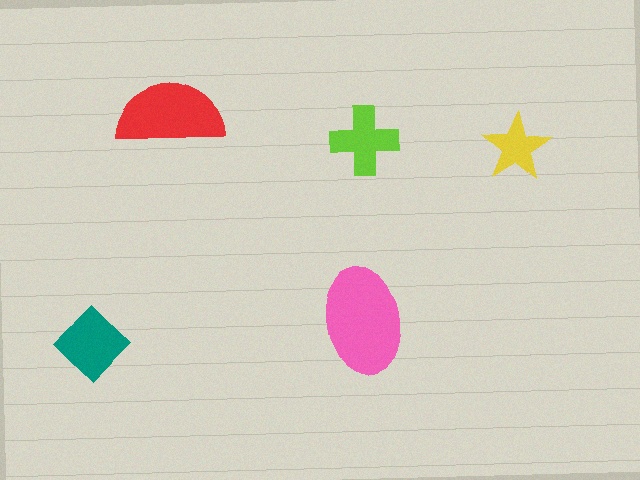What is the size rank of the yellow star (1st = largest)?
5th.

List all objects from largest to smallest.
The pink ellipse, the red semicircle, the teal diamond, the lime cross, the yellow star.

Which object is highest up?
The red semicircle is topmost.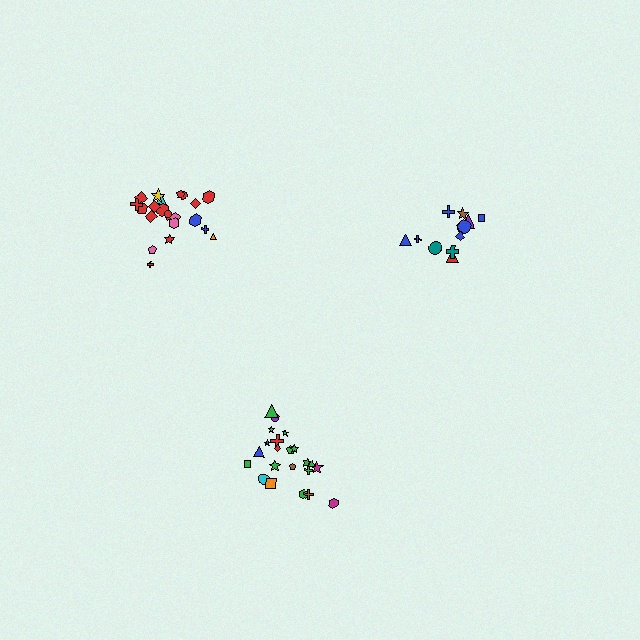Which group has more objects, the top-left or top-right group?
The top-left group.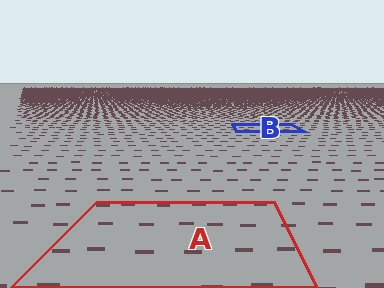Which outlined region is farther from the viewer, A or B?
Region B is farther from the viewer — the texture elements inside it appear smaller and more densely packed.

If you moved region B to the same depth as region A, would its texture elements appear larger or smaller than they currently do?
They would appear larger. At a closer depth, the same texture elements are projected at a bigger on-screen size.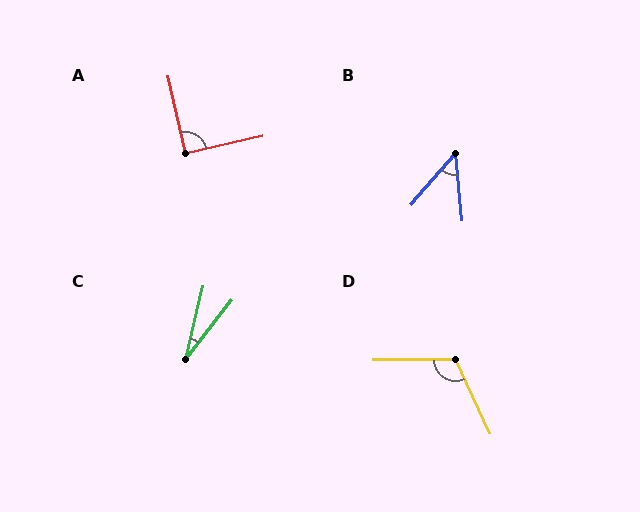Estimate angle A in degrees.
Approximately 90 degrees.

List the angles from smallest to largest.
C (24°), B (46°), A (90°), D (114°).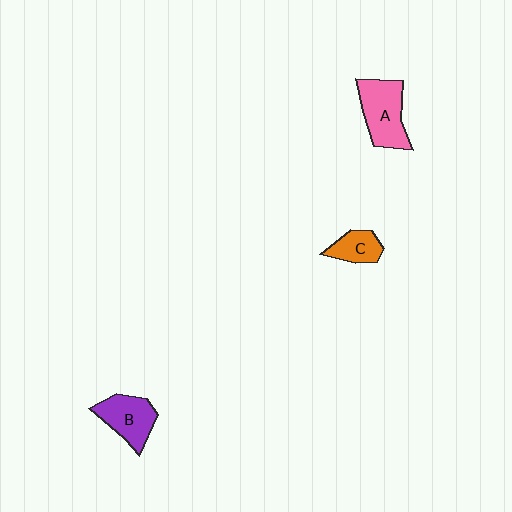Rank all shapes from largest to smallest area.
From largest to smallest: A (pink), B (purple), C (orange).